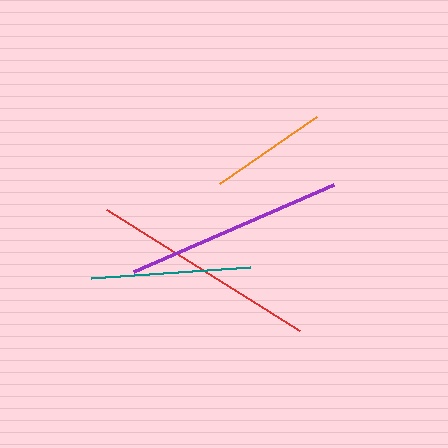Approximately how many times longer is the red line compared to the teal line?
The red line is approximately 1.4 times the length of the teal line.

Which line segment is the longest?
The red line is the longest at approximately 228 pixels.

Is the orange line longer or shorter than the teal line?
The teal line is longer than the orange line.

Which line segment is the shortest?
The orange line is the shortest at approximately 118 pixels.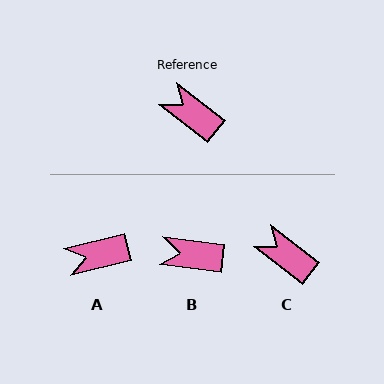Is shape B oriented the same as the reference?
No, it is off by about 32 degrees.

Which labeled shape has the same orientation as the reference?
C.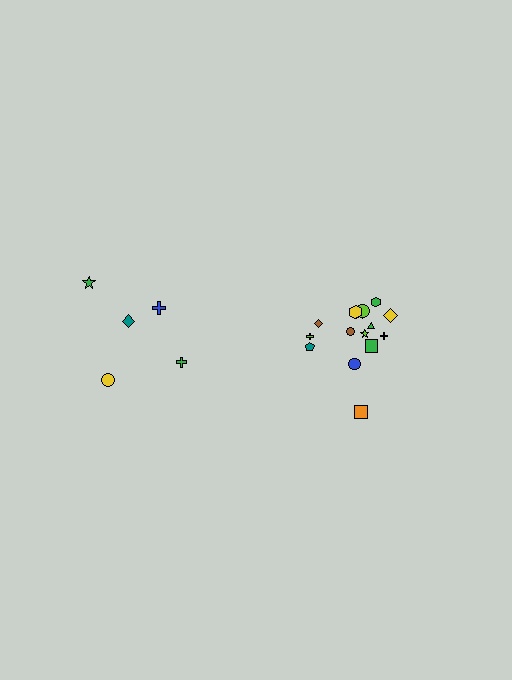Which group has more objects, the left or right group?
The right group.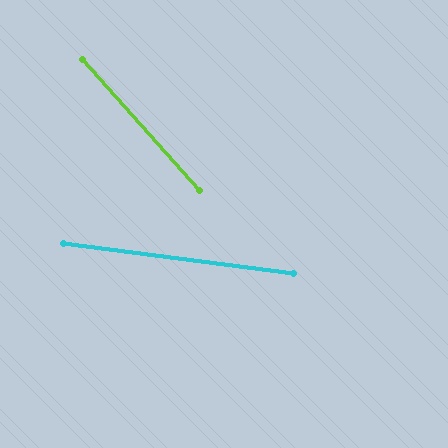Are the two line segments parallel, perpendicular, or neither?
Neither parallel nor perpendicular — they differ by about 41°.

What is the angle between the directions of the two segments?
Approximately 41 degrees.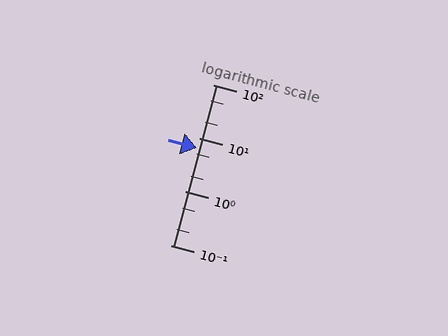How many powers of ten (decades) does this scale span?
The scale spans 3 decades, from 0.1 to 100.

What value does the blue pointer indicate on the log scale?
The pointer indicates approximately 6.5.